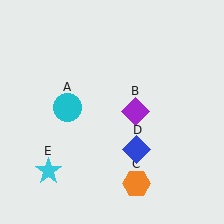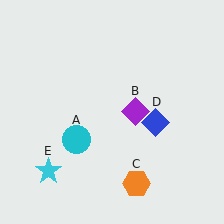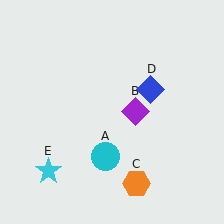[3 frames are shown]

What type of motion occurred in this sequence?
The cyan circle (object A), blue diamond (object D) rotated counterclockwise around the center of the scene.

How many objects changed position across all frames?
2 objects changed position: cyan circle (object A), blue diamond (object D).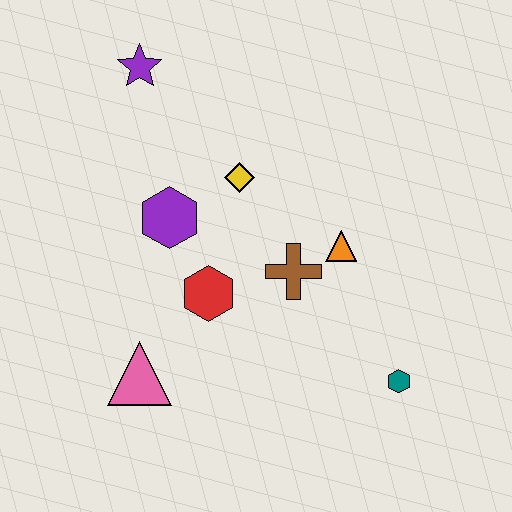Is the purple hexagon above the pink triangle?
Yes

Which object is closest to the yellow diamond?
The purple hexagon is closest to the yellow diamond.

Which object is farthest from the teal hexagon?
The purple star is farthest from the teal hexagon.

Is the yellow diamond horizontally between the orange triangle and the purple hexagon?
Yes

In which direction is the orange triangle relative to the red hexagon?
The orange triangle is to the right of the red hexagon.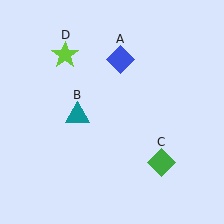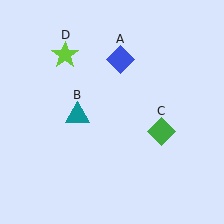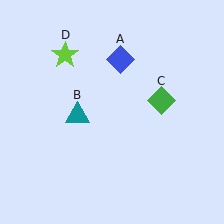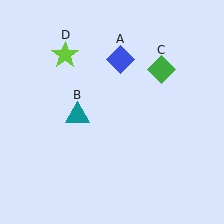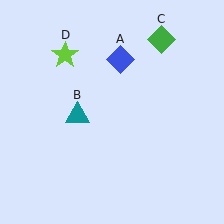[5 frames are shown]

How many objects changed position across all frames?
1 object changed position: green diamond (object C).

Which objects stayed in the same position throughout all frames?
Blue diamond (object A) and teal triangle (object B) and lime star (object D) remained stationary.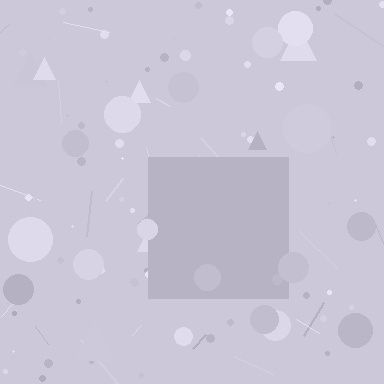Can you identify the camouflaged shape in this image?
The camouflaged shape is a square.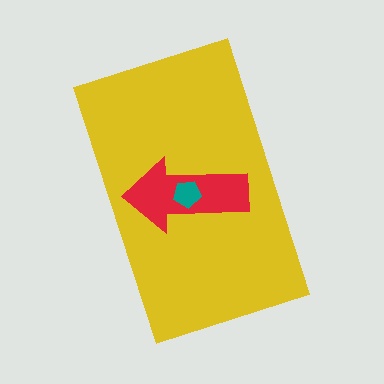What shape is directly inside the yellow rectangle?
The red arrow.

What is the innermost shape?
The teal pentagon.